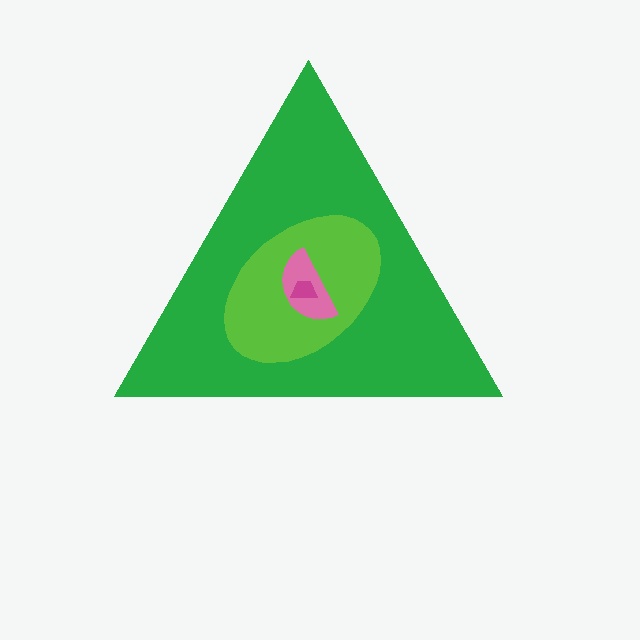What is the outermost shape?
The green triangle.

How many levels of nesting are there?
4.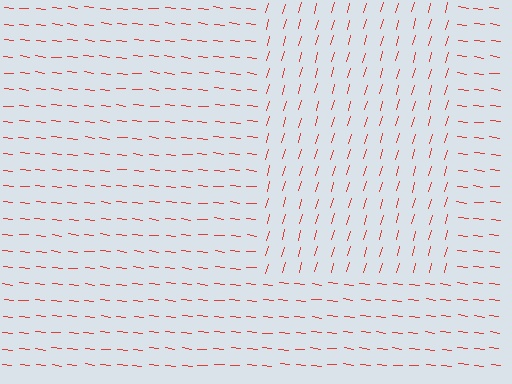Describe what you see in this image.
The image is filled with small red line segments. A rectangle region in the image has lines oriented differently from the surrounding lines, creating a visible texture boundary.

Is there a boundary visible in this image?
Yes, there is a texture boundary formed by a change in line orientation.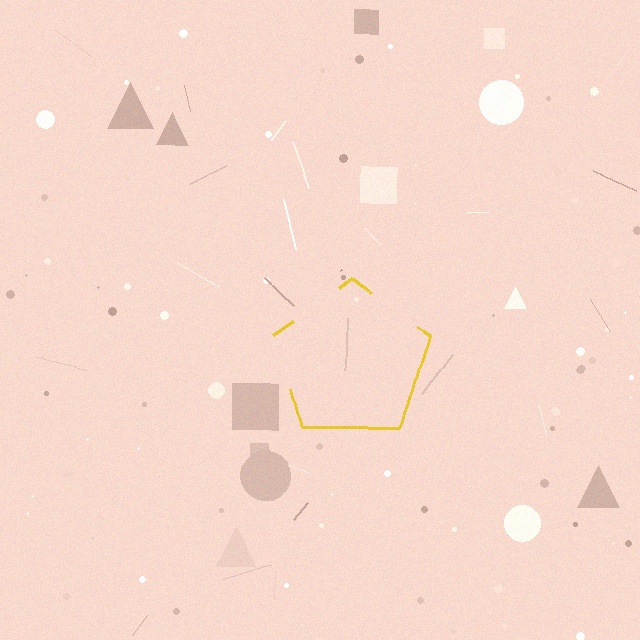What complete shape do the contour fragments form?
The contour fragments form a pentagon.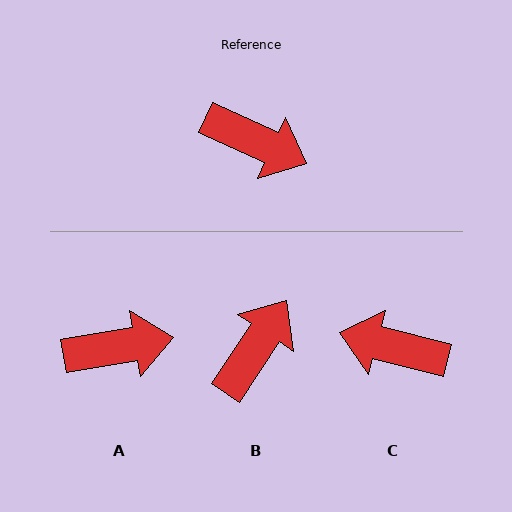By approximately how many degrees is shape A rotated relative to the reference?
Approximately 34 degrees counter-clockwise.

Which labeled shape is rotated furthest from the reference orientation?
C, about 170 degrees away.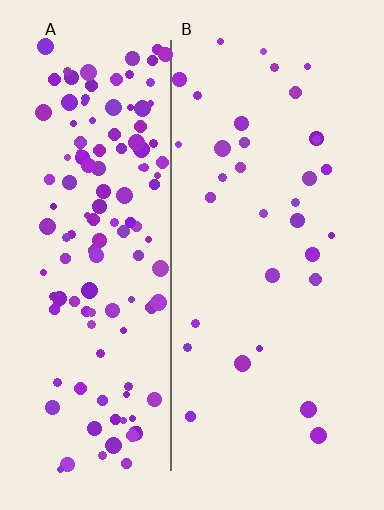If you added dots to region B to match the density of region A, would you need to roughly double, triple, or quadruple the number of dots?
Approximately quadruple.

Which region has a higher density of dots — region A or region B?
A (the left).